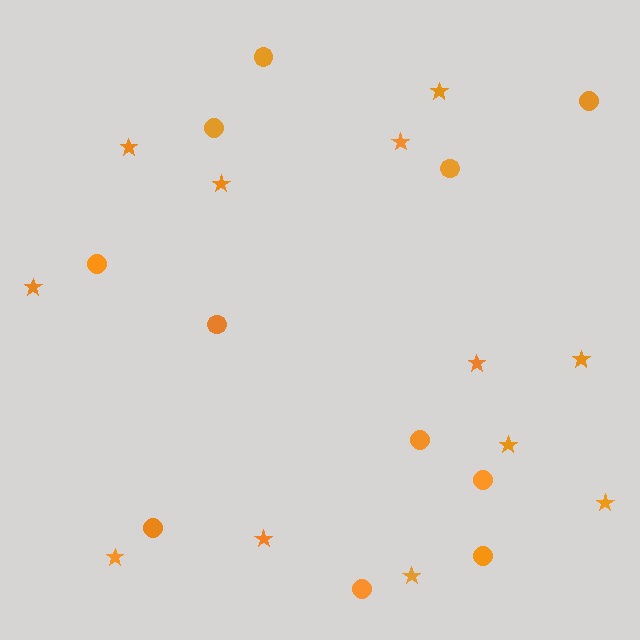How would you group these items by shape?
There are 2 groups: one group of circles (11) and one group of stars (12).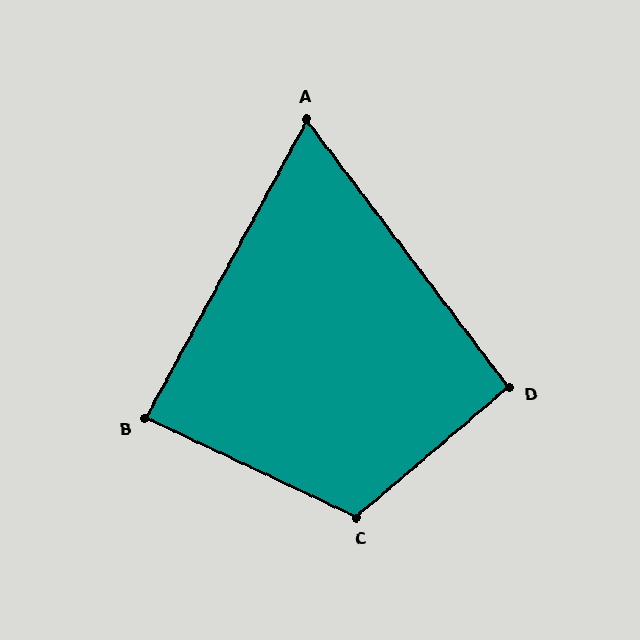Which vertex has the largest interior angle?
C, at approximately 114 degrees.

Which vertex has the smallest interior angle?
A, at approximately 66 degrees.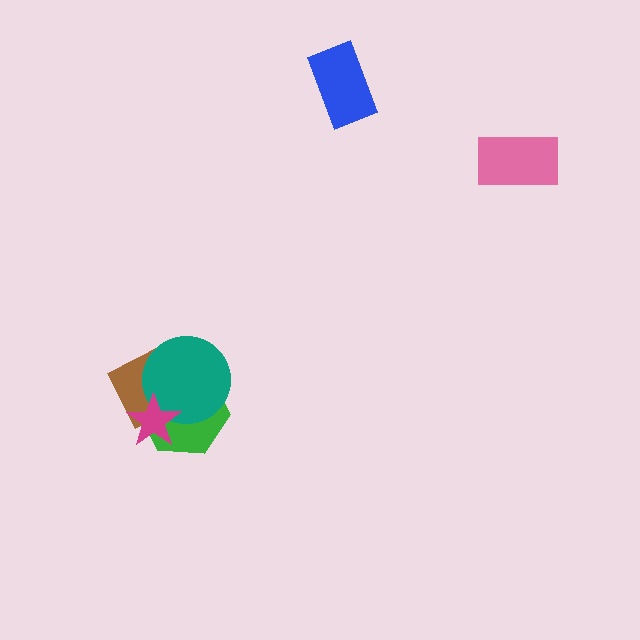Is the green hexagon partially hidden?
Yes, it is partially covered by another shape.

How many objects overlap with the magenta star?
3 objects overlap with the magenta star.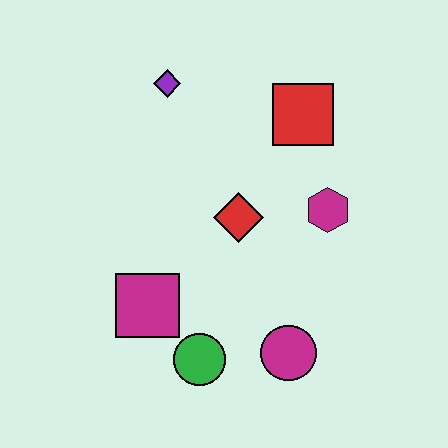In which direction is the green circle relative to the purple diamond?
The green circle is below the purple diamond.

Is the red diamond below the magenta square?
No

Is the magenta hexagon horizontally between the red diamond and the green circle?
No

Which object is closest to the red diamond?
The magenta hexagon is closest to the red diamond.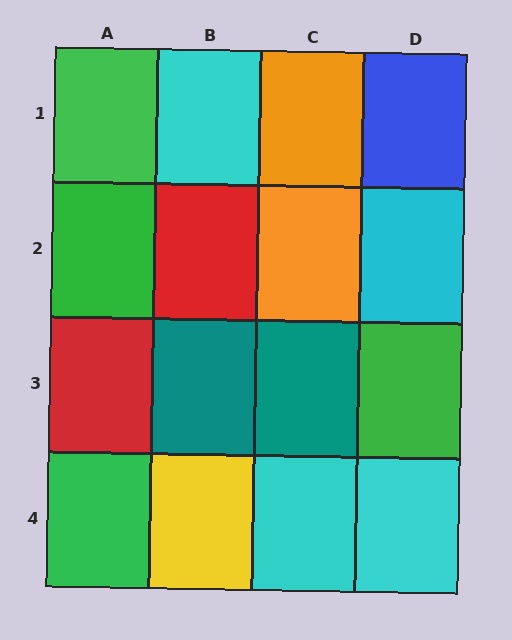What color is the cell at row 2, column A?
Green.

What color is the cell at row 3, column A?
Red.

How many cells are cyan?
4 cells are cyan.